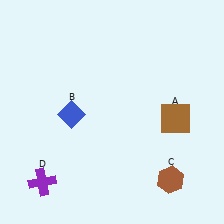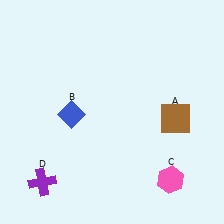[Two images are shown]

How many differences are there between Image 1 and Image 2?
There is 1 difference between the two images.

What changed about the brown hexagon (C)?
In Image 1, C is brown. In Image 2, it changed to pink.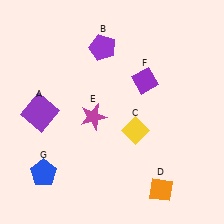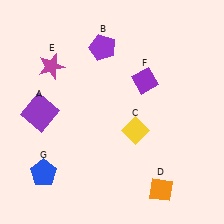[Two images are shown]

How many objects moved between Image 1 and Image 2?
1 object moved between the two images.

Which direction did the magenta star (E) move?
The magenta star (E) moved up.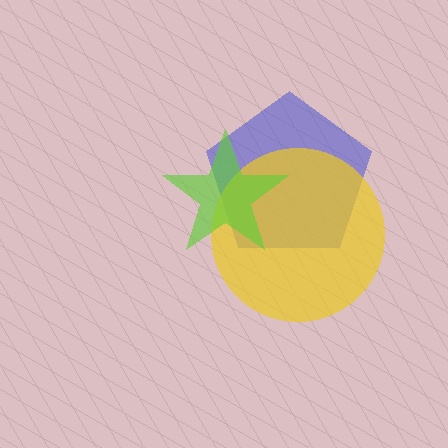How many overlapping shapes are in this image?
There are 3 overlapping shapes in the image.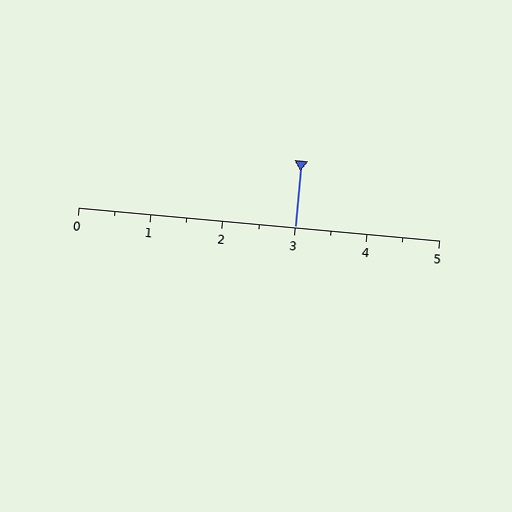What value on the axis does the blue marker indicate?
The marker indicates approximately 3.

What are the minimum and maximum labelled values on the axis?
The axis runs from 0 to 5.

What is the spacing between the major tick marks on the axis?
The major ticks are spaced 1 apart.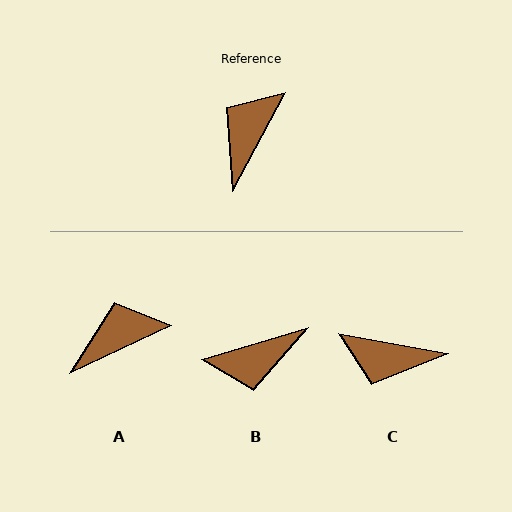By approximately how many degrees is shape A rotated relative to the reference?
Approximately 36 degrees clockwise.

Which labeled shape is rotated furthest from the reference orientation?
B, about 135 degrees away.